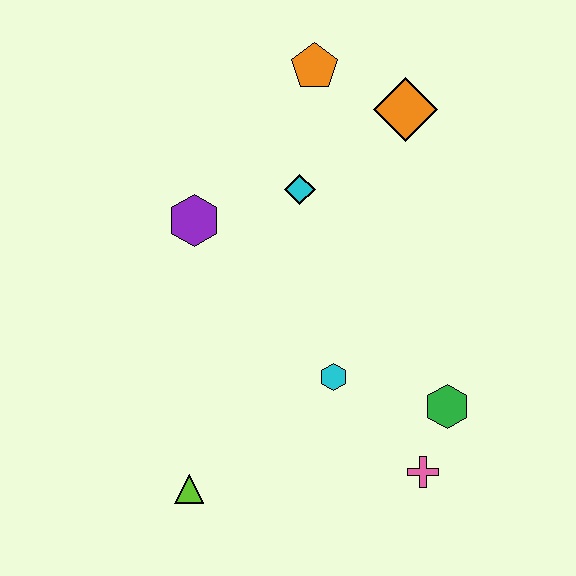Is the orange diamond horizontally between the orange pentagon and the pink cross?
Yes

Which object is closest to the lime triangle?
The cyan hexagon is closest to the lime triangle.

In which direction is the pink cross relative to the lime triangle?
The pink cross is to the right of the lime triangle.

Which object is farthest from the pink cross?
The orange pentagon is farthest from the pink cross.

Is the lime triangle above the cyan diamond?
No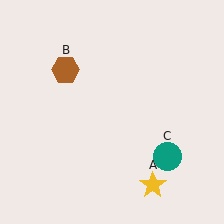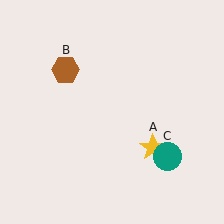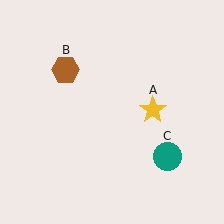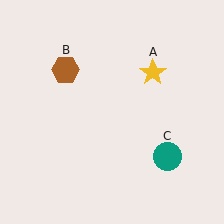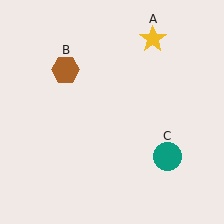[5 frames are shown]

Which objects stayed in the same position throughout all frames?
Brown hexagon (object B) and teal circle (object C) remained stationary.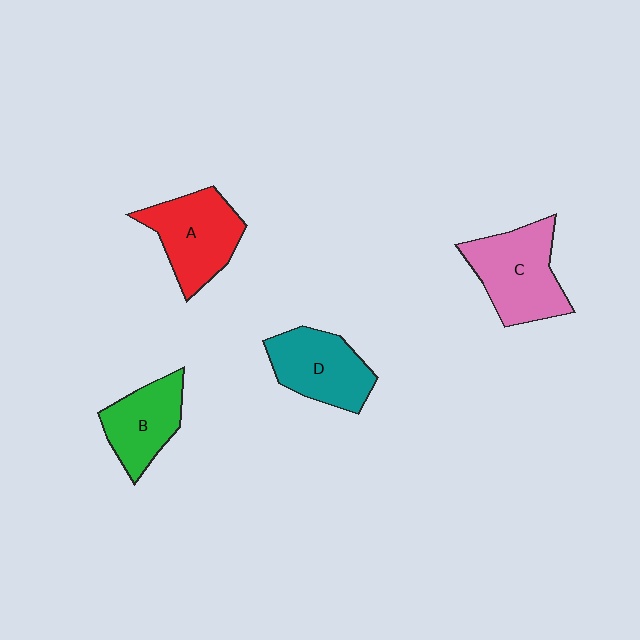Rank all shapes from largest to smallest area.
From largest to smallest: C (pink), A (red), D (teal), B (green).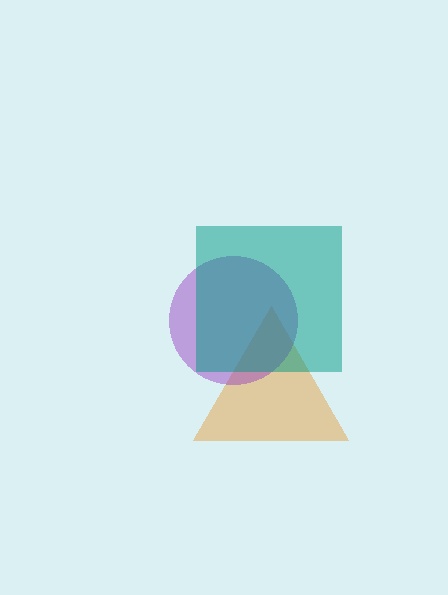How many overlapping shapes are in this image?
There are 3 overlapping shapes in the image.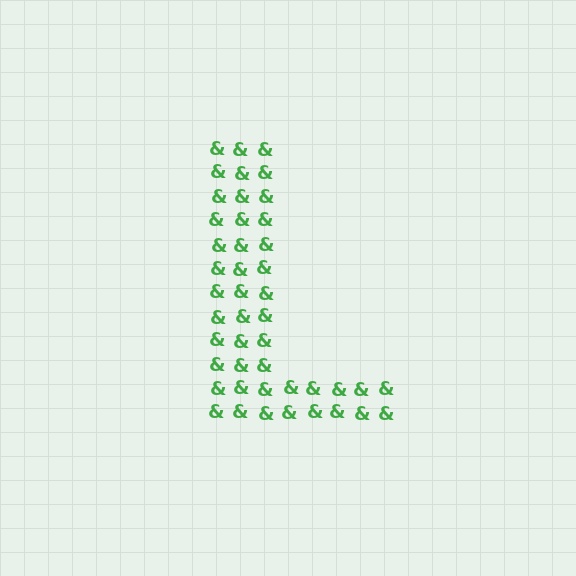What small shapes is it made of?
It is made of small ampersands.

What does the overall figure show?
The overall figure shows the letter L.